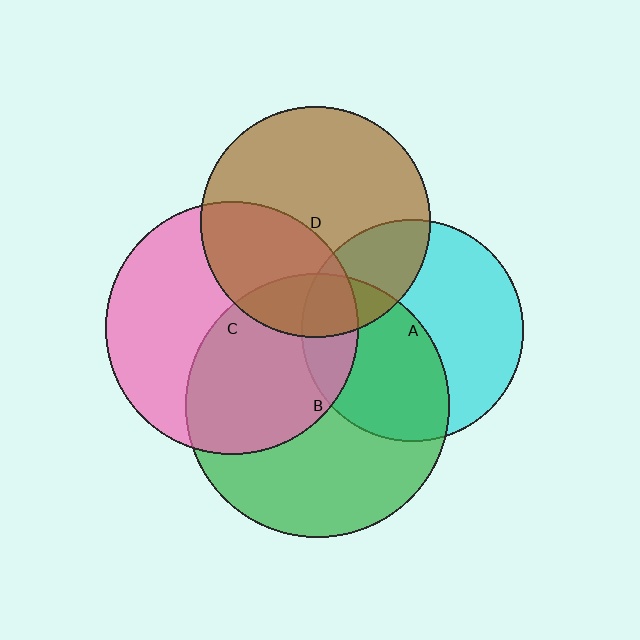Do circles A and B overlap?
Yes.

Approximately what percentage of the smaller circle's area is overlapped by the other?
Approximately 45%.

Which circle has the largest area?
Circle B (green).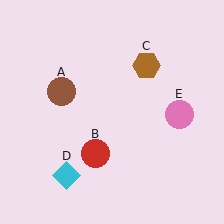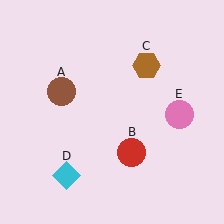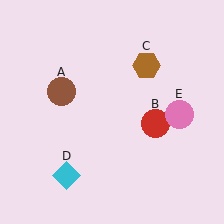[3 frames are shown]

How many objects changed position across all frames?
1 object changed position: red circle (object B).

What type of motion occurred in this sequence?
The red circle (object B) rotated counterclockwise around the center of the scene.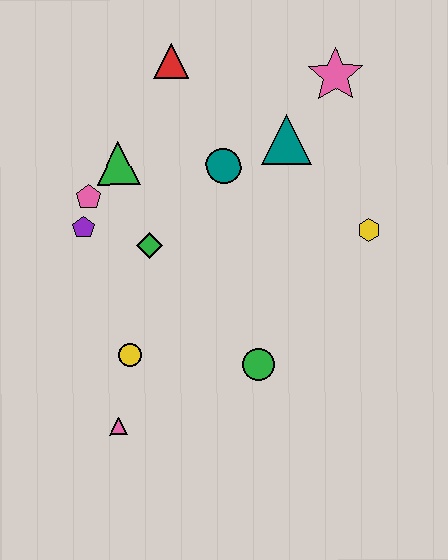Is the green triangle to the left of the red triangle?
Yes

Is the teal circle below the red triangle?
Yes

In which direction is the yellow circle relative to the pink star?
The yellow circle is below the pink star.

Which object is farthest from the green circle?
The red triangle is farthest from the green circle.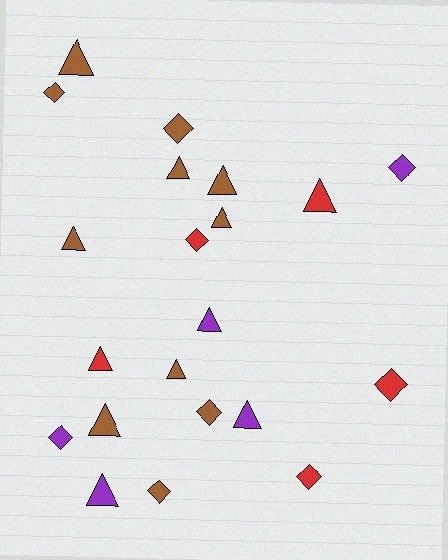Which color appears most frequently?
Brown, with 11 objects.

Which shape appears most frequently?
Triangle, with 12 objects.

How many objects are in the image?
There are 21 objects.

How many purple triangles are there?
There are 3 purple triangles.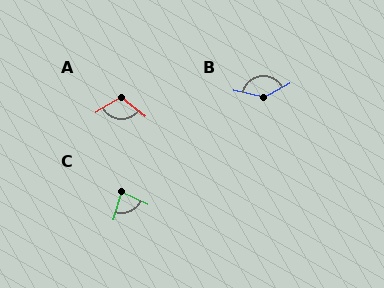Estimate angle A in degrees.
Approximately 111 degrees.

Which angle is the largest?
B, at approximately 138 degrees.